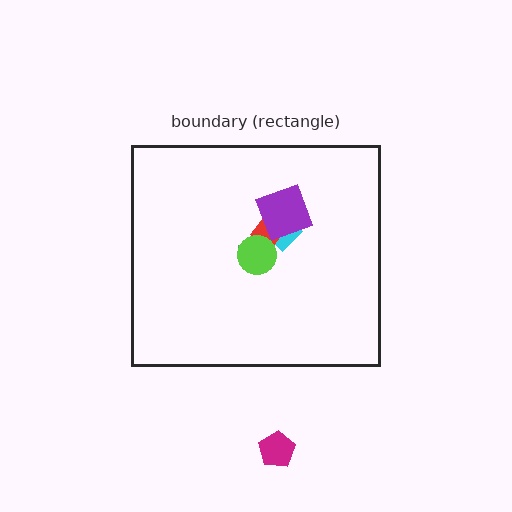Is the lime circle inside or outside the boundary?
Inside.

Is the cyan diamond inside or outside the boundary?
Inside.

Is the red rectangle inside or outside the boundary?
Inside.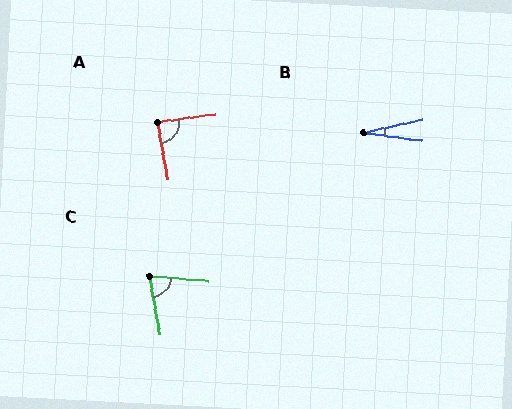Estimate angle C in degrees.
Approximately 75 degrees.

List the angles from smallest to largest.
B (20°), C (75°), A (88°).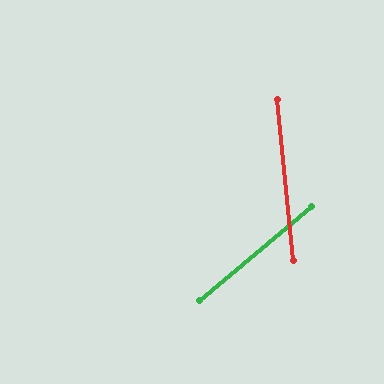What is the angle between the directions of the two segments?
Approximately 56 degrees.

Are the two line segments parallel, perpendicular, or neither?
Neither parallel nor perpendicular — they differ by about 56°.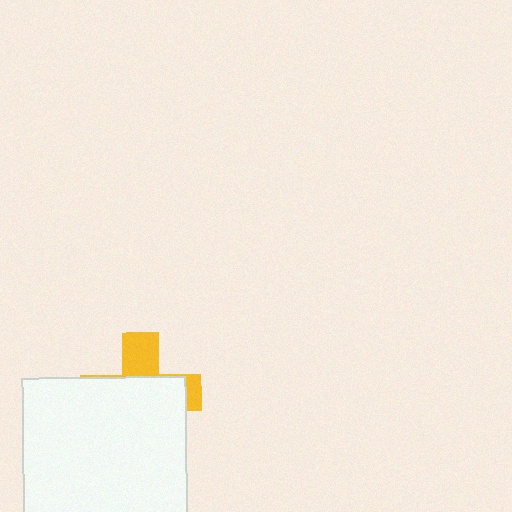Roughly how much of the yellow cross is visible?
A small part of it is visible (roughly 30%).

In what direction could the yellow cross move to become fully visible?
The yellow cross could move up. That would shift it out from behind the white square entirely.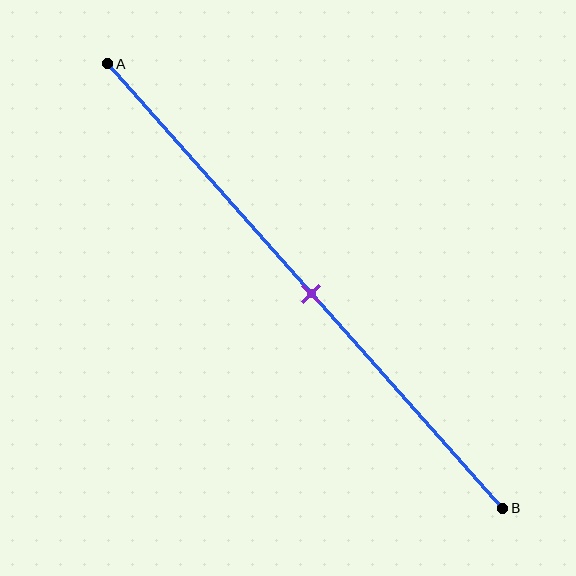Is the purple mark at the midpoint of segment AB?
Yes, the mark is approximately at the midpoint.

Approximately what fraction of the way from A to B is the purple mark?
The purple mark is approximately 50% of the way from A to B.